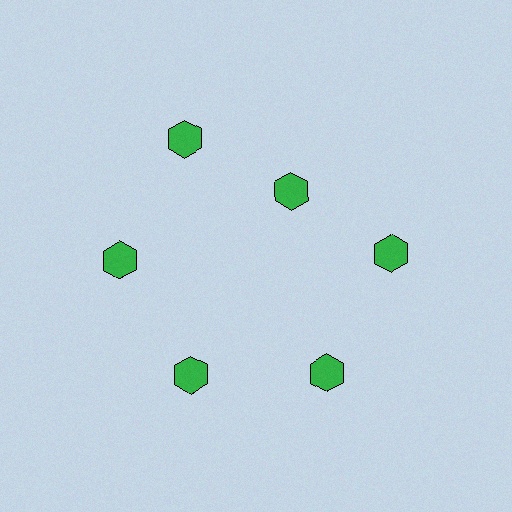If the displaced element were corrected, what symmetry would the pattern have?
It would have 6-fold rotational symmetry — the pattern would map onto itself every 60 degrees.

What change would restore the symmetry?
The symmetry would be restored by moving it outward, back onto the ring so that all 6 hexagons sit at equal angles and equal distance from the center.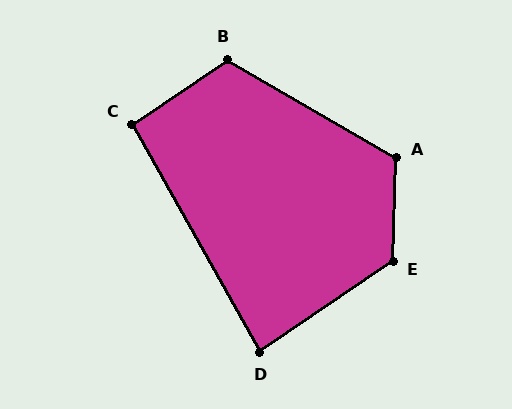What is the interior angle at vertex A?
Approximately 118 degrees (obtuse).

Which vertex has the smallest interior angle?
D, at approximately 85 degrees.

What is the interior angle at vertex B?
Approximately 116 degrees (obtuse).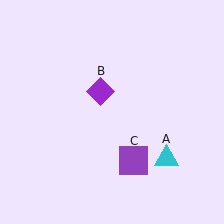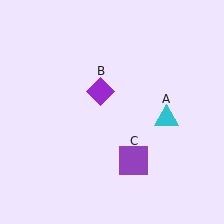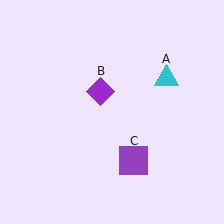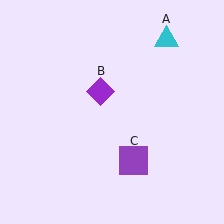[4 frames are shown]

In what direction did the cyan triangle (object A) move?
The cyan triangle (object A) moved up.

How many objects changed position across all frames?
1 object changed position: cyan triangle (object A).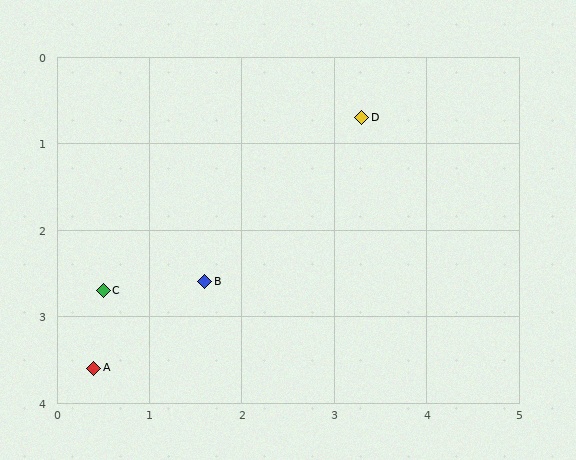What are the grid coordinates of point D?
Point D is at approximately (3.3, 0.7).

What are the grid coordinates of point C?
Point C is at approximately (0.5, 2.7).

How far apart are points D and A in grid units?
Points D and A are about 4.1 grid units apart.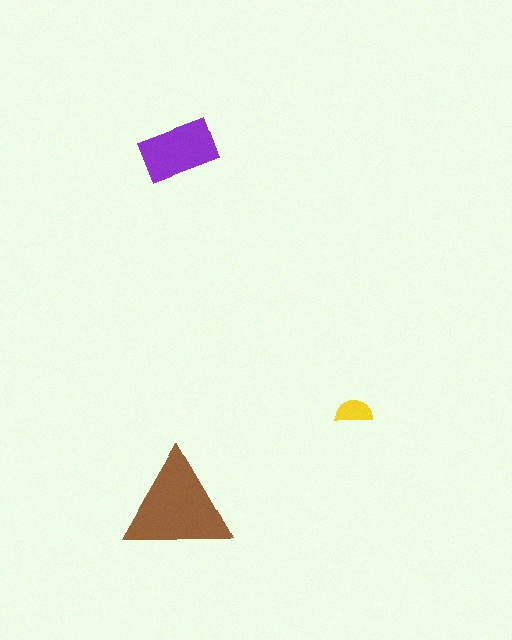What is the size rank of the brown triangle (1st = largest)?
1st.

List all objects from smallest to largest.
The yellow semicircle, the purple rectangle, the brown triangle.